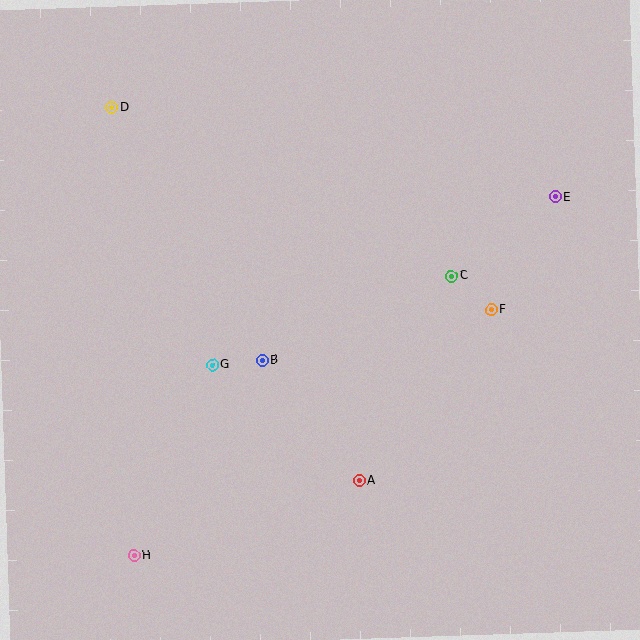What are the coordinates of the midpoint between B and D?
The midpoint between B and D is at (187, 234).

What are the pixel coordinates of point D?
Point D is at (112, 107).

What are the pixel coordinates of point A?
Point A is at (360, 481).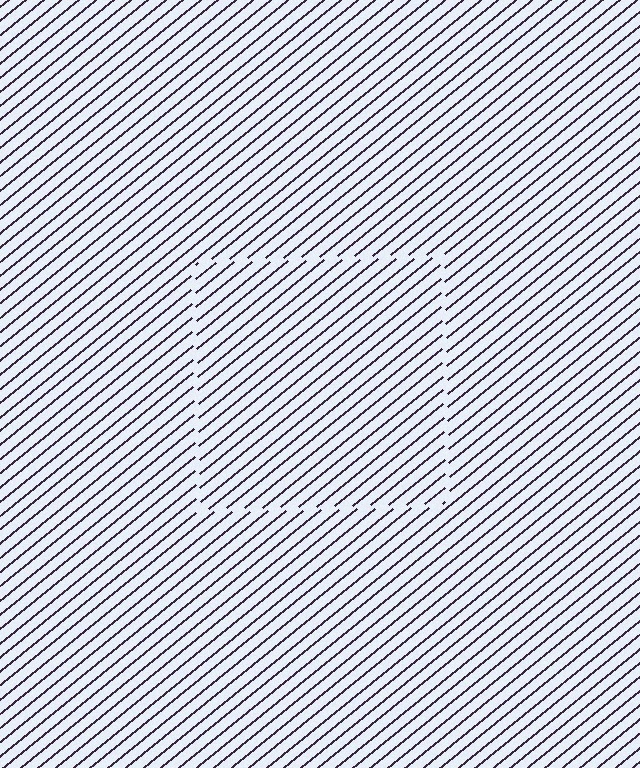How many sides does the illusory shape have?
4 sides — the line-ends trace a square.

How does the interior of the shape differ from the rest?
The interior of the shape contains the same grating, shifted by half a period — the contour is defined by the phase discontinuity where line-ends from the inner and outer gratings abut.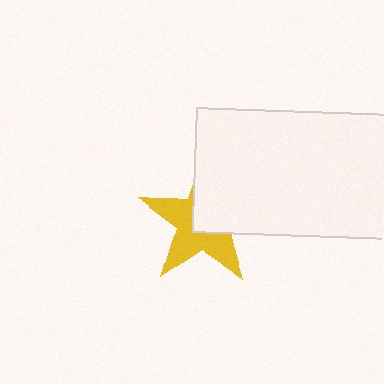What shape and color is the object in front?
The object in front is a white rectangle.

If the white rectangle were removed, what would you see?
You would see the complete yellow star.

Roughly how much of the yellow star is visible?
About half of it is visible (roughly 53%).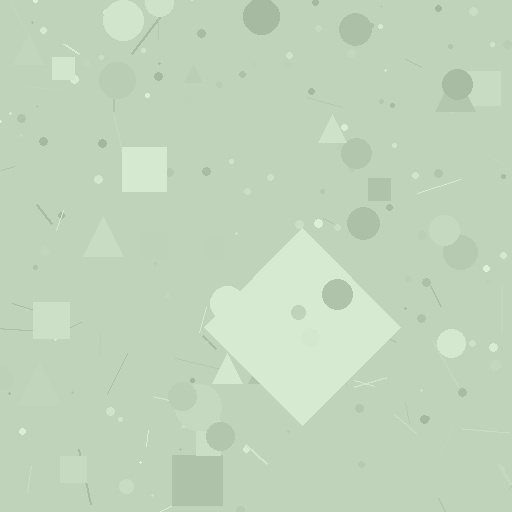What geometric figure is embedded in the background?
A diamond is embedded in the background.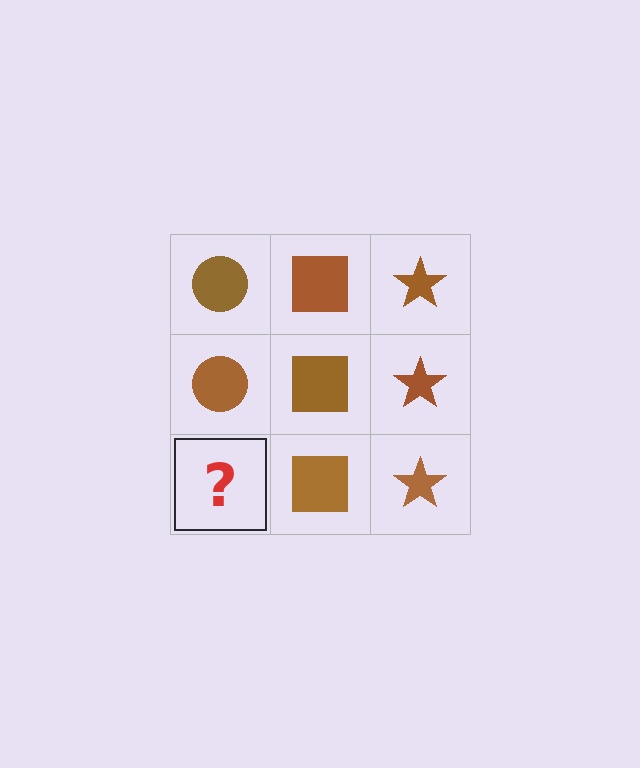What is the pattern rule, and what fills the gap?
The rule is that each column has a consistent shape. The gap should be filled with a brown circle.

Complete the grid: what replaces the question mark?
The question mark should be replaced with a brown circle.